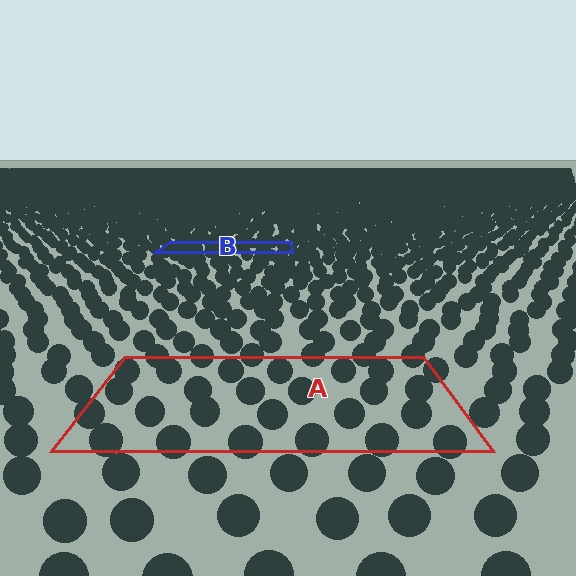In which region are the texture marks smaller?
The texture marks are smaller in region B, because it is farther away.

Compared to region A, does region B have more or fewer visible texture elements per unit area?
Region B has more texture elements per unit area — they are packed more densely because it is farther away.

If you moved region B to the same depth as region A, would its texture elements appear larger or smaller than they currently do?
They would appear larger. At a closer depth, the same texture elements are projected at a bigger on-screen size.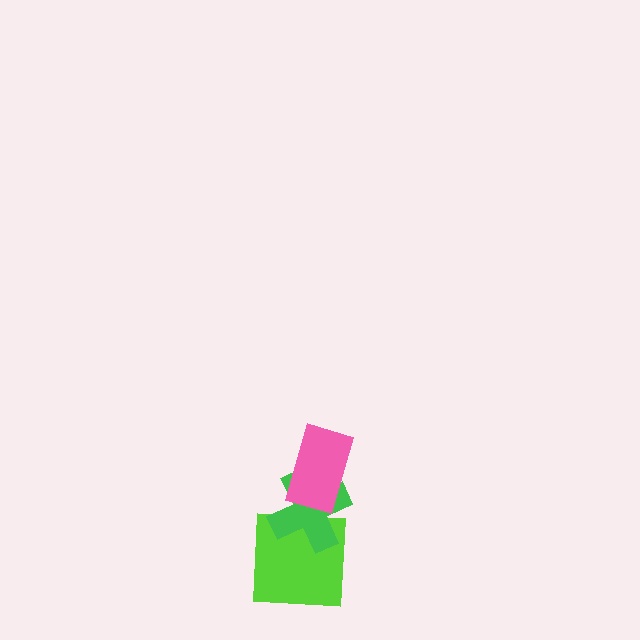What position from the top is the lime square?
The lime square is 3rd from the top.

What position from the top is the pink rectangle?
The pink rectangle is 1st from the top.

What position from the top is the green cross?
The green cross is 2nd from the top.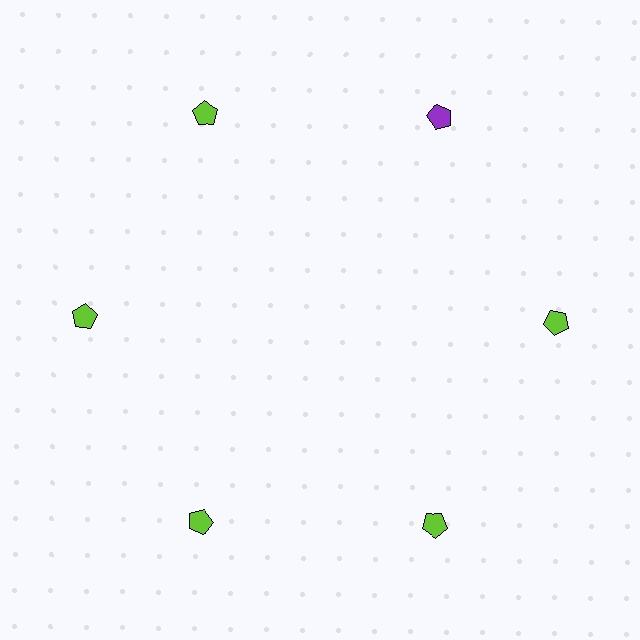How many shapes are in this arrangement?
There are 6 shapes arranged in a ring pattern.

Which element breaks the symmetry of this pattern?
The purple pentagon at roughly the 1 o'clock position breaks the symmetry. All other shapes are lime pentagons.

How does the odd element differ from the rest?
It has a different color: purple instead of lime.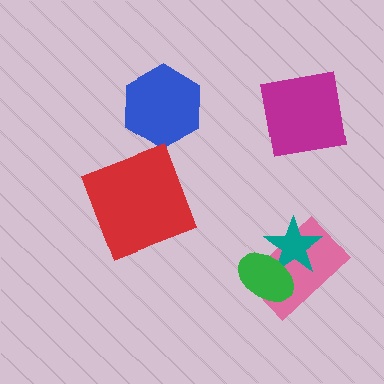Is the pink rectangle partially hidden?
Yes, it is partially covered by another shape.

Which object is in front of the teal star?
The green ellipse is in front of the teal star.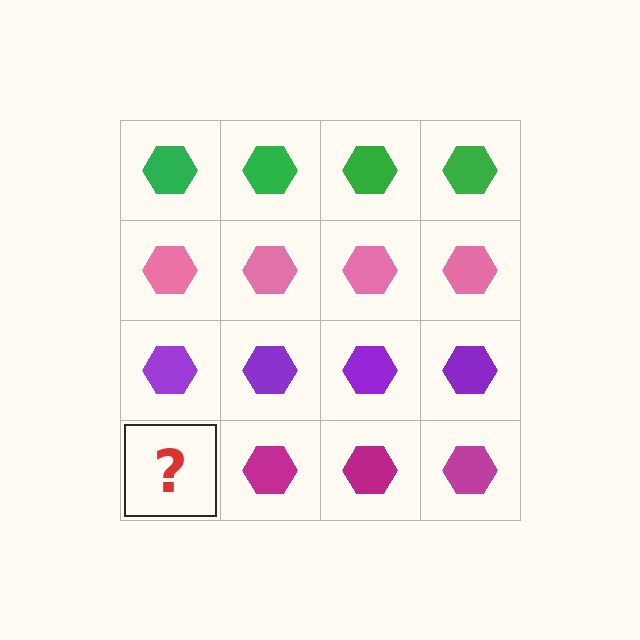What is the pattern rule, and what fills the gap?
The rule is that each row has a consistent color. The gap should be filled with a magenta hexagon.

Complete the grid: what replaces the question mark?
The question mark should be replaced with a magenta hexagon.